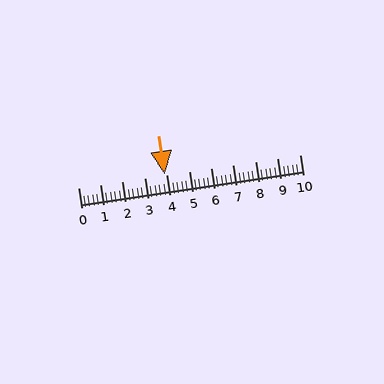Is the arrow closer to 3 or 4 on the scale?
The arrow is closer to 4.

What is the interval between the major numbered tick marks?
The major tick marks are spaced 1 units apart.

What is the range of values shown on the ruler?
The ruler shows values from 0 to 10.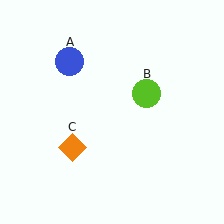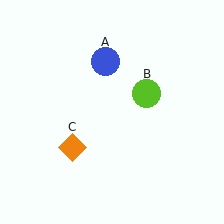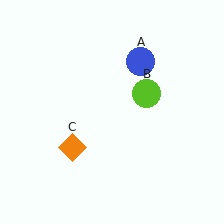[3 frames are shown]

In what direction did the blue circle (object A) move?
The blue circle (object A) moved right.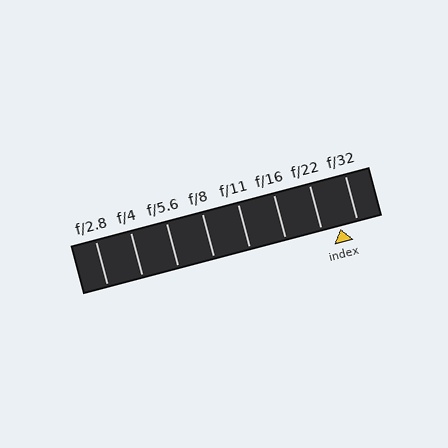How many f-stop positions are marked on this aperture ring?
There are 8 f-stop positions marked.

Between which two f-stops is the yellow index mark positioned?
The index mark is between f/22 and f/32.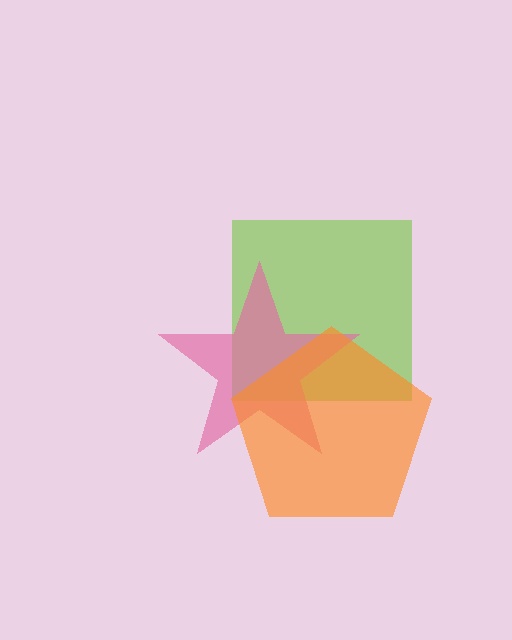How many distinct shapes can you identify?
There are 3 distinct shapes: a lime square, a pink star, an orange pentagon.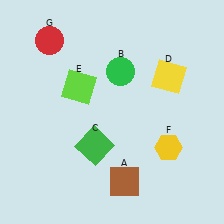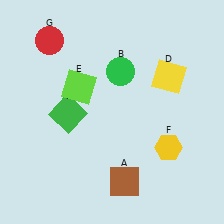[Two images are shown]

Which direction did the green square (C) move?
The green square (C) moved up.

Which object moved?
The green square (C) moved up.